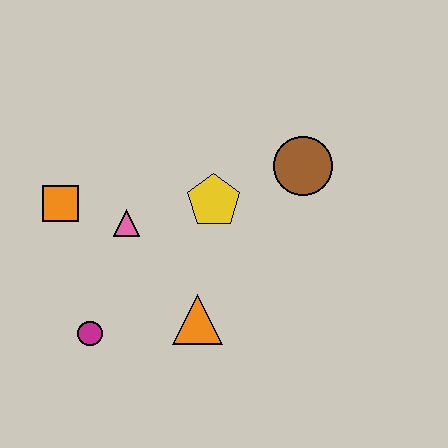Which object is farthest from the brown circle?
The magenta circle is farthest from the brown circle.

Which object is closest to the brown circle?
The yellow pentagon is closest to the brown circle.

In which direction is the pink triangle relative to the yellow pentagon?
The pink triangle is to the left of the yellow pentagon.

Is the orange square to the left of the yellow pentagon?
Yes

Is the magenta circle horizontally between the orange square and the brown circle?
Yes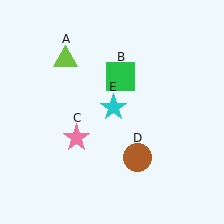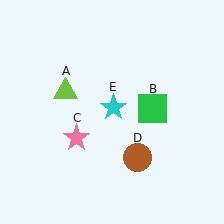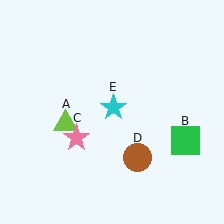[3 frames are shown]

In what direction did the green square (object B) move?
The green square (object B) moved down and to the right.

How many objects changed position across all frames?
2 objects changed position: lime triangle (object A), green square (object B).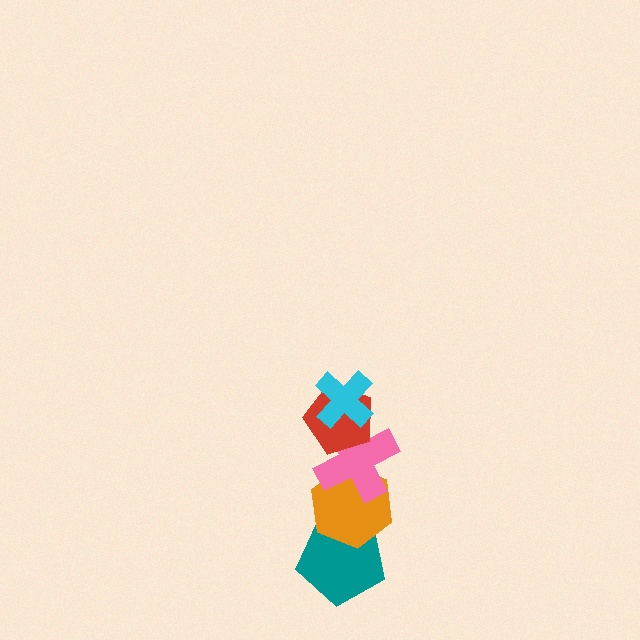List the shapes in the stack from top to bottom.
From top to bottom: the cyan cross, the red pentagon, the pink cross, the orange hexagon, the teal pentagon.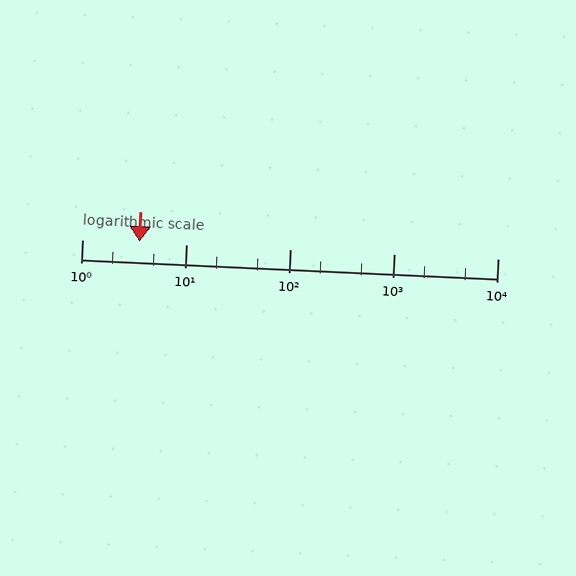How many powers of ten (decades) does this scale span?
The scale spans 4 decades, from 1 to 10000.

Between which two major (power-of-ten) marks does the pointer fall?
The pointer is between 1 and 10.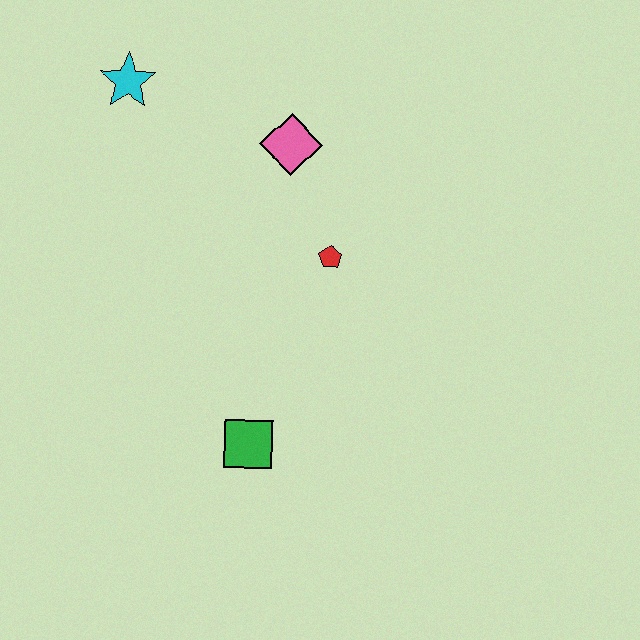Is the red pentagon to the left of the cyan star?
No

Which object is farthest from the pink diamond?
The green square is farthest from the pink diamond.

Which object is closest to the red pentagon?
The pink diamond is closest to the red pentagon.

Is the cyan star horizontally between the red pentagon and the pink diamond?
No